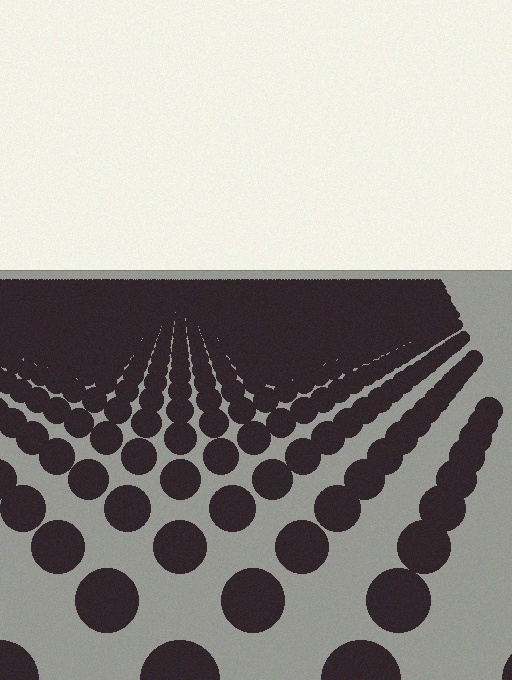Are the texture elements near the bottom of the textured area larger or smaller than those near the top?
Larger. Near the bottom, elements are closer to the viewer and appear at a bigger on-screen size.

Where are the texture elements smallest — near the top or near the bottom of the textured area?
Near the top.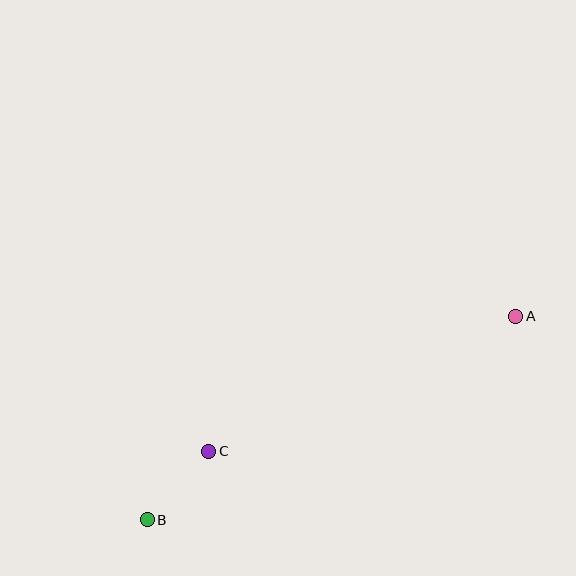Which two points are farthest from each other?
Points A and B are farthest from each other.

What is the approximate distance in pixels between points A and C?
The distance between A and C is approximately 335 pixels.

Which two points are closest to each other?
Points B and C are closest to each other.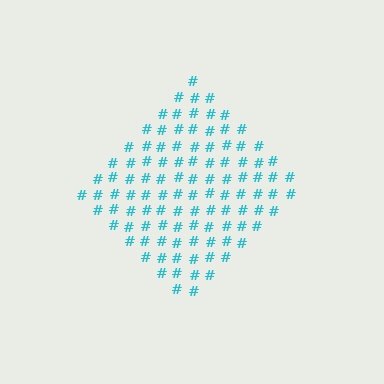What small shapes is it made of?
It is made of small hash symbols.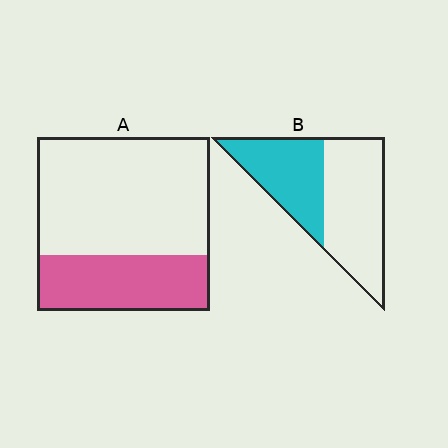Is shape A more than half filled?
No.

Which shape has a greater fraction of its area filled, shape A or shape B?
Shape B.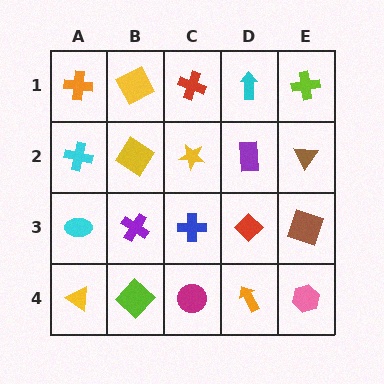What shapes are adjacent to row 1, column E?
A brown triangle (row 2, column E), a cyan arrow (row 1, column D).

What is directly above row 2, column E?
A lime cross.